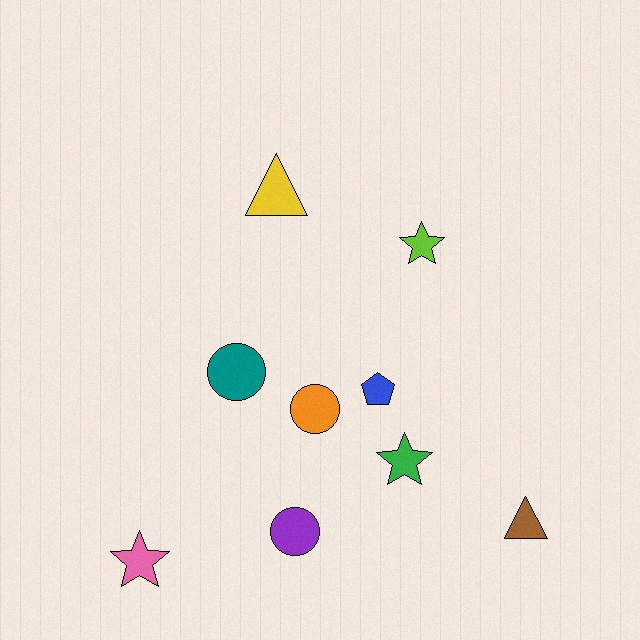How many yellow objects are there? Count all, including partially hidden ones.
There is 1 yellow object.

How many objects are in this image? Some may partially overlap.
There are 9 objects.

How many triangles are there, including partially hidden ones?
There are 2 triangles.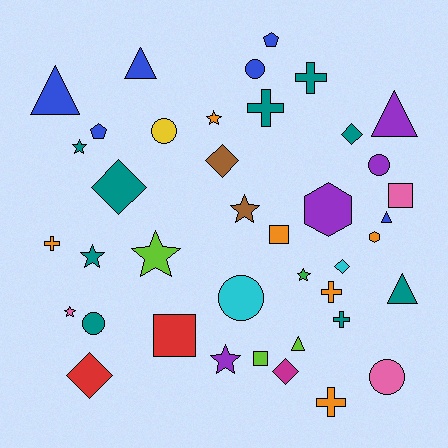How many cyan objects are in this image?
There are 2 cyan objects.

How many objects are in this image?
There are 40 objects.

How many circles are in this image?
There are 6 circles.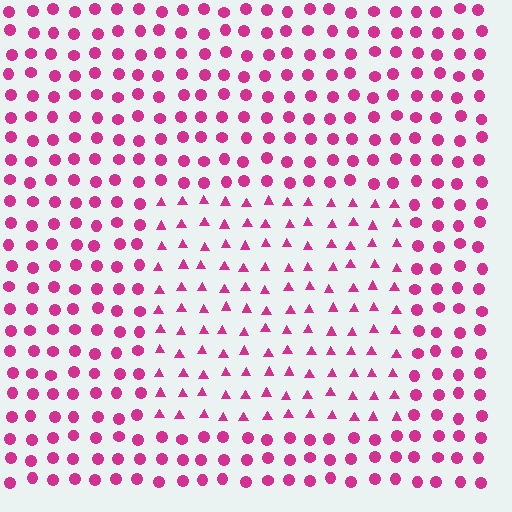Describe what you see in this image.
The image is filled with small magenta elements arranged in a uniform grid. A rectangle-shaped region contains triangles, while the surrounding area contains circles. The boundary is defined purely by the change in element shape.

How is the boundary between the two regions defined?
The boundary is defined by a change in element shape: triangles inside vs. circles outside. All elements share the same color and spacing.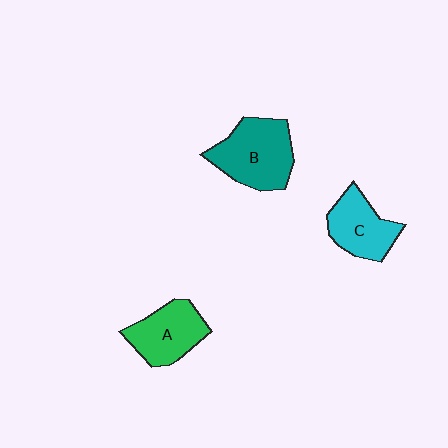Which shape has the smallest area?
Shape C (cyan).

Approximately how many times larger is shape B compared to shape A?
Approximately 1.3 times.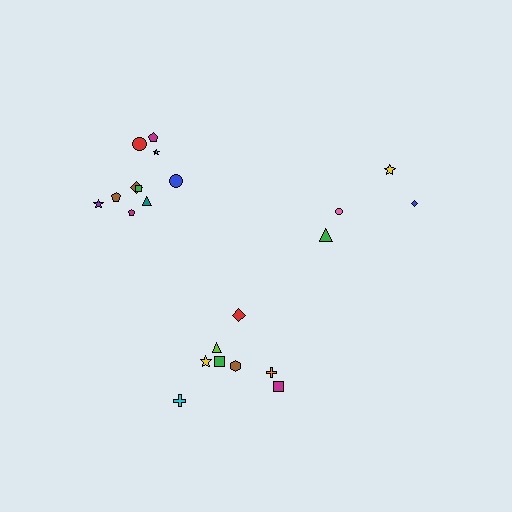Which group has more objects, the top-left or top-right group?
The top-left group.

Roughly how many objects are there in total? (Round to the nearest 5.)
Roughly 20 objects in total.